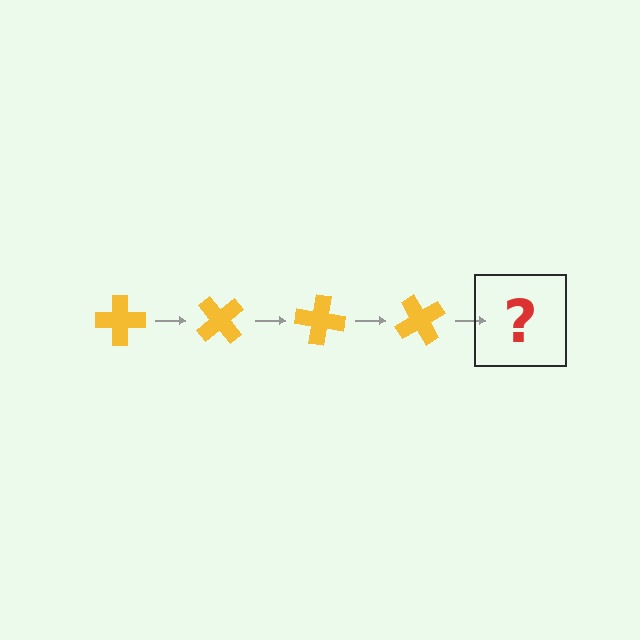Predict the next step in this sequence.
The next step is a yellow cross rotated 200 degrees.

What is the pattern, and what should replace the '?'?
The pattern is that the cross rotates 50 degrees each step. The '?' should be a yellow cross rotated 200 degrees.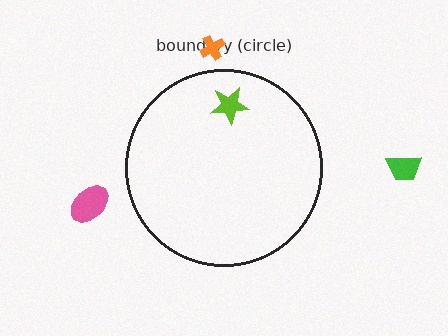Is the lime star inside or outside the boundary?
Inside.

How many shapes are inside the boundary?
1 inside, 3 outside.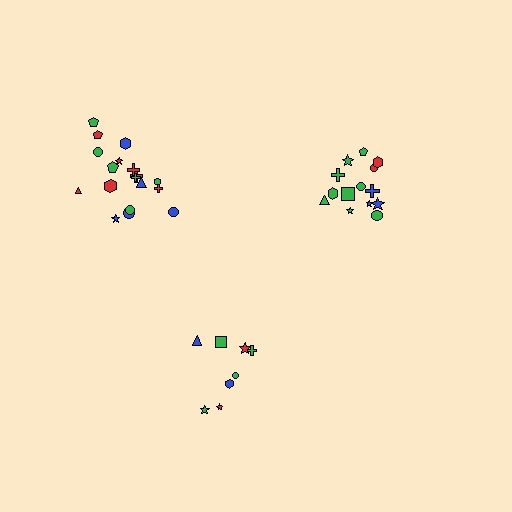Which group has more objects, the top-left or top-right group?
The top-left group.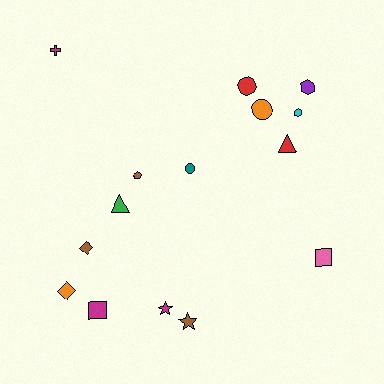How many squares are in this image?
There are 2 squares.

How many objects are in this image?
There are 15 objects.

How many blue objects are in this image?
There are no blue objects.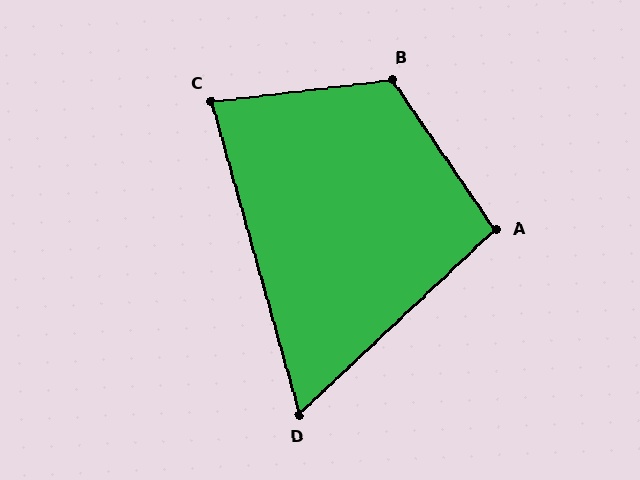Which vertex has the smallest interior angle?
D, at approximately 63 degrees.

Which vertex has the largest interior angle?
B, at approximately 117 degrees.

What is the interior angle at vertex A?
Approximately 99 degrees (obtuse).